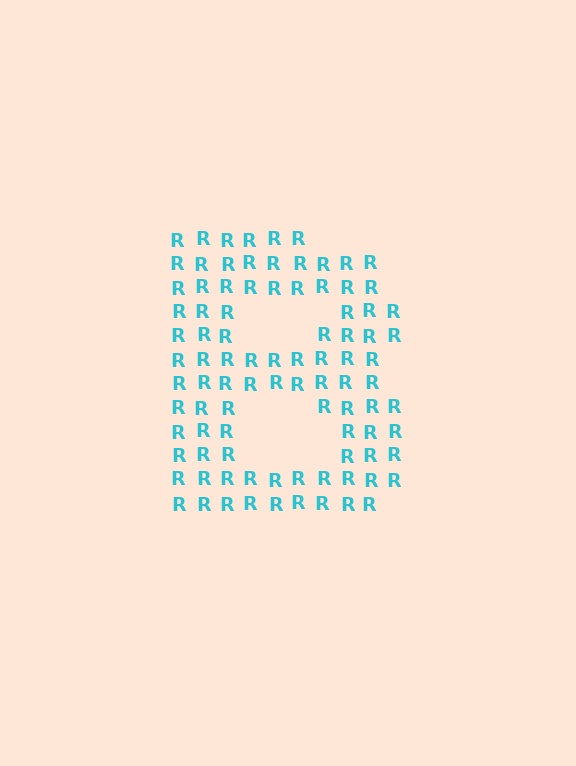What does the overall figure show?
The overall figure shows the letter B.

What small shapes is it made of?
It is made of small letter R's.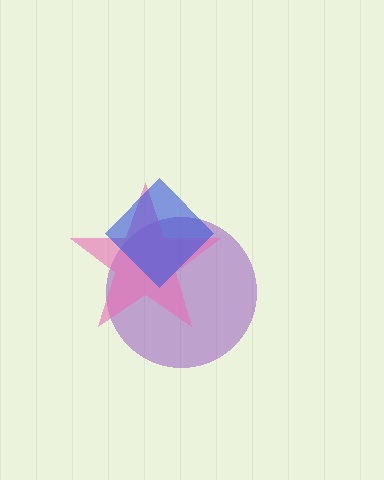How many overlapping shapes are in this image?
There are 3 overlapping shapes in the image.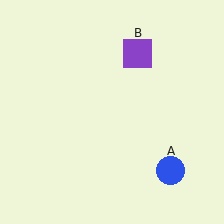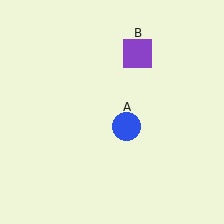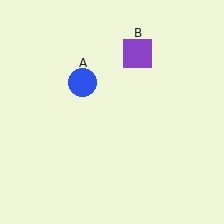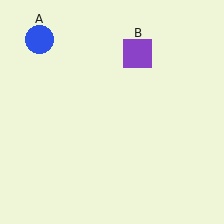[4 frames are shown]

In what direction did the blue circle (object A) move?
The blue circle (object A) moved up and to the left.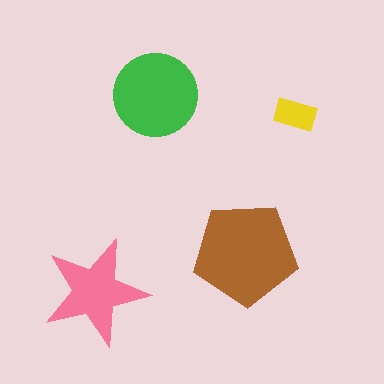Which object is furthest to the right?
The yellow rectangle is rightmost.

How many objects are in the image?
There are 4 objects in the image.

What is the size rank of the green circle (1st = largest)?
2nd.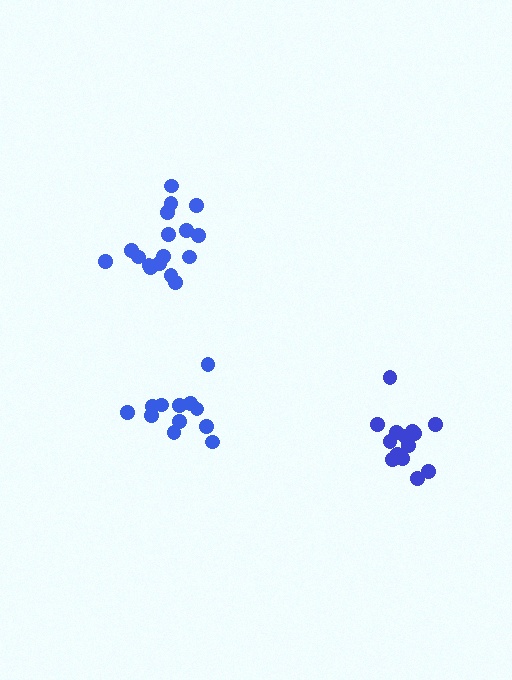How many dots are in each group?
Group 1: 12 dots, Group 2: 17 dots, Group 3: 15 dots (44 total).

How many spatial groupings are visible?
There are 3 spatial groupings.